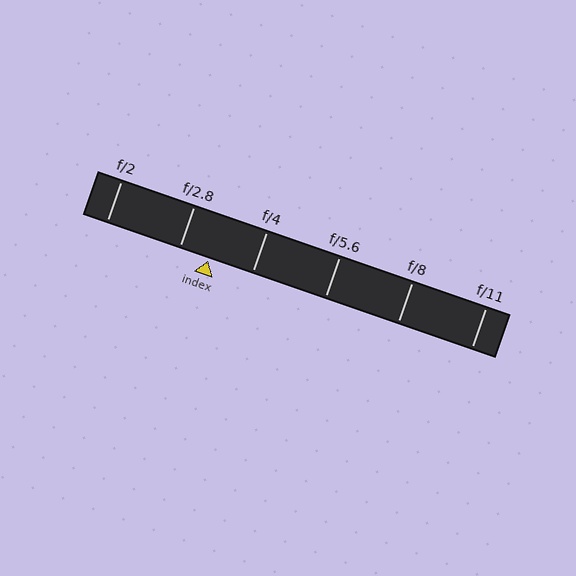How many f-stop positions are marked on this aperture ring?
There are 6 f-stop positions marked.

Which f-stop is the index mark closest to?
The index mark is closest to f/2.8.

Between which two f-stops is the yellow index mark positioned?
The index mark is between f/2.8 and f/4.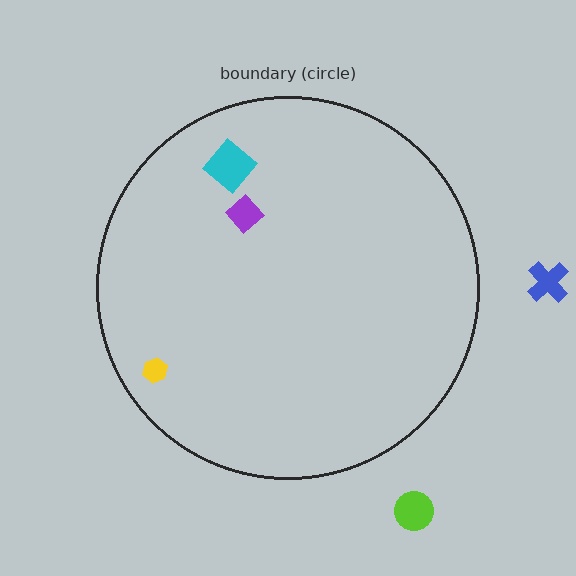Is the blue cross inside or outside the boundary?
Outside.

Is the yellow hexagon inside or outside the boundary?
Inside.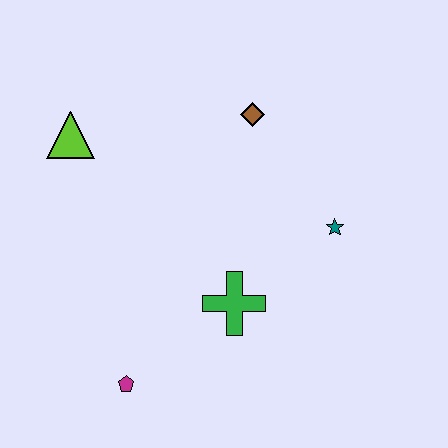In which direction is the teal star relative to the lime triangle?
The teal star is to the right of the lime triangle.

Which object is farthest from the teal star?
The lime triangle is farthest from the teal star.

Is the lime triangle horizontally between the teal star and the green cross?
No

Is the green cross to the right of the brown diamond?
No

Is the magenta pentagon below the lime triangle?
Yes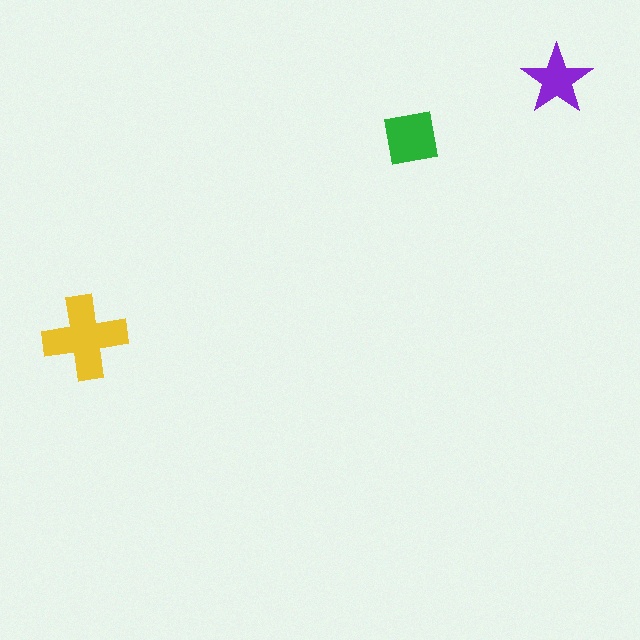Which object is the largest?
The yellow cross.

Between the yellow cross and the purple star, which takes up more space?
The yellow cross.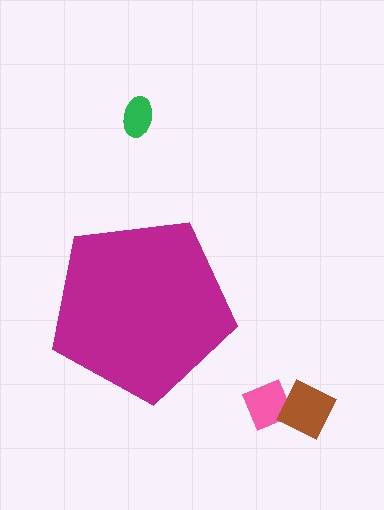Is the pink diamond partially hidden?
No, the pink diamond is fully visible.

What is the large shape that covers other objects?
A magenta pentagon.